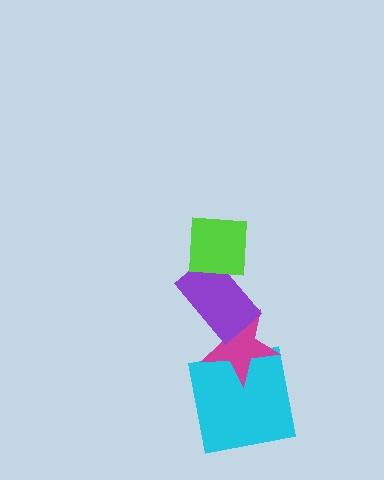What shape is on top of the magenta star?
The purple rectangle is on top of the magenta star.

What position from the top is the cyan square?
The cyan square is 4th from the top.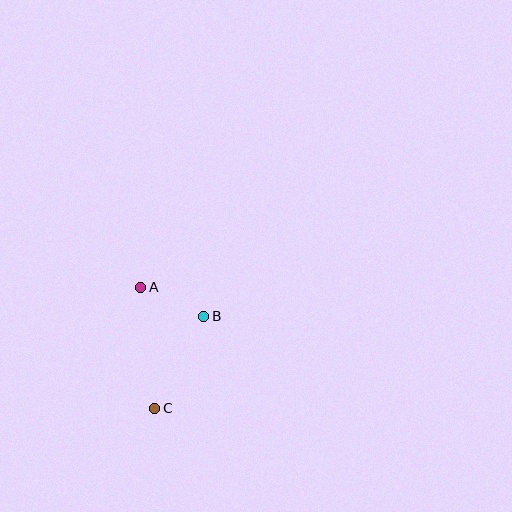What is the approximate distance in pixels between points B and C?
The distance between B and C is approximately 104 pixels.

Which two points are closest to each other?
Points A and B are closest to each other.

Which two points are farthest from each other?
Points A and C are farthest from each other.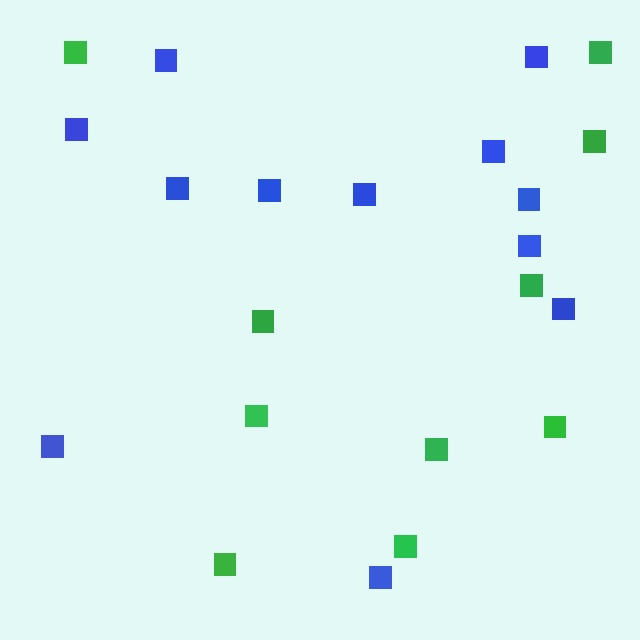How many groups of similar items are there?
There are 2 groups: one group of blue squares (12) and one group of green squares (10).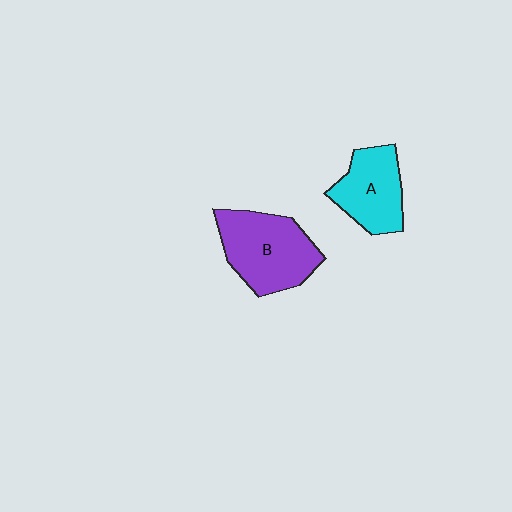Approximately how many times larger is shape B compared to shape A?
Approximately 1.3 times.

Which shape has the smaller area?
Shape A (cyan).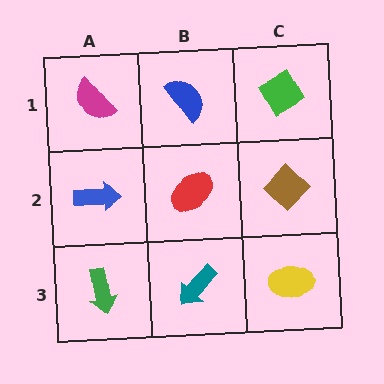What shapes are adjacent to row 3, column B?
A red ellipse (row 2, column B), a green arrow (row 3, column A), a yellow ellipse (row 3, column C).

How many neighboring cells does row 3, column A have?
2.